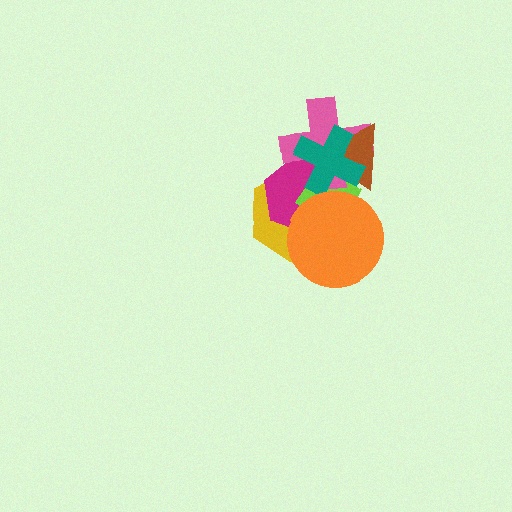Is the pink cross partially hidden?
Yes, it is partially covered by another shape.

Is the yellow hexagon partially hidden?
Yes, it is partially covered by another shape.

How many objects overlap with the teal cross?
5 objects overlap with the teal cross.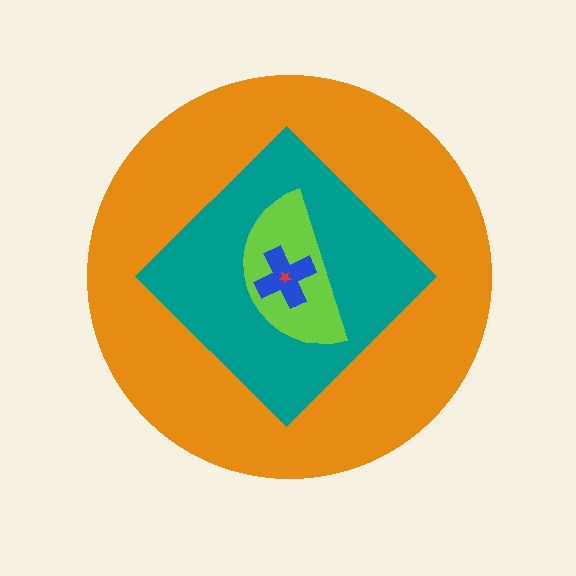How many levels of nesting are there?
5.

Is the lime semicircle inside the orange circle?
Yes.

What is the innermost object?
The red star.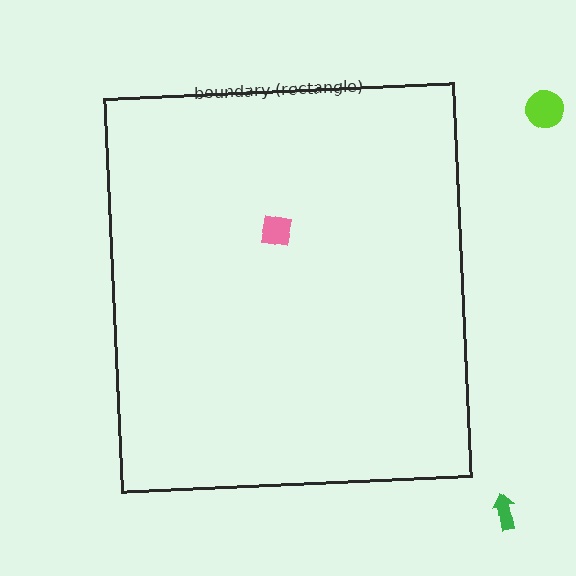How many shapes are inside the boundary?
1 inside, 2 outside.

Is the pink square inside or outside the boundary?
Inside.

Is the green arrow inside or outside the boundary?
Outside.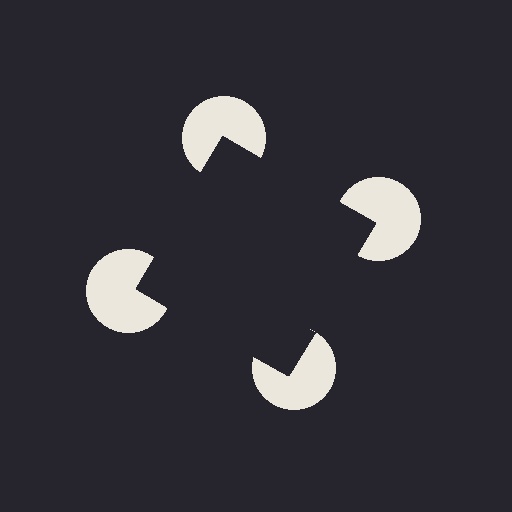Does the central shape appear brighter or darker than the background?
It typically appears slightly darker than the background, even though no actual brightness change is drawn.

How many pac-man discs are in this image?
There are 4 — one at each vertex of the illusory square.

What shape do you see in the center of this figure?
An illusory square — its edges are inferred from the aligned wedge cuts in the pac-man discs, not physically drawn.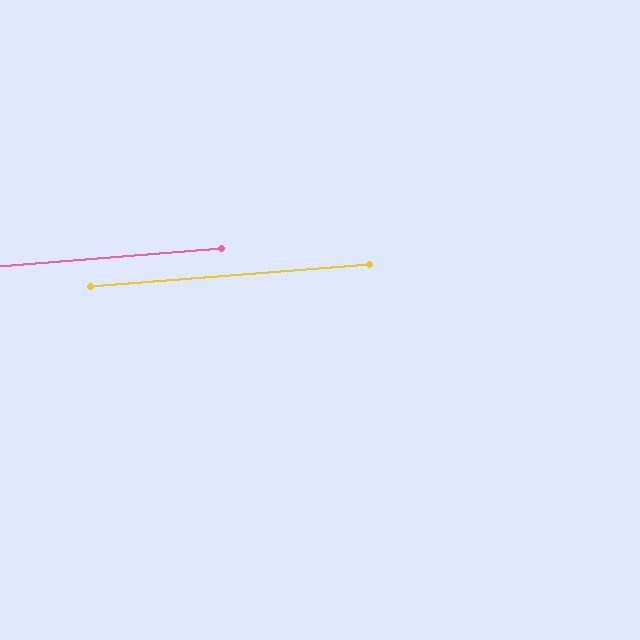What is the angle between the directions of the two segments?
Approximately 0 degrees.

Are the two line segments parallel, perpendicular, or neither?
Parallel — their directions differ by only 0.3°.